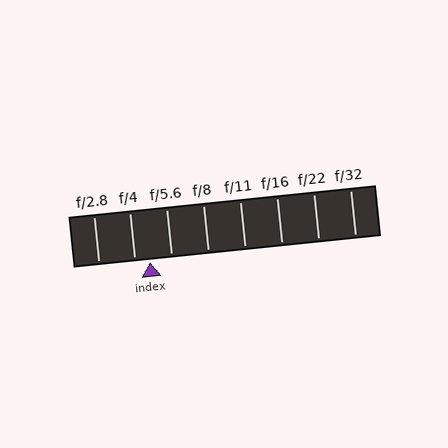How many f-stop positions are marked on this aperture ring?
There are 8 f-stop positions marked.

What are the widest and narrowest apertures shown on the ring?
The widest aperture shown is f/2.8 and the narrowest is f/32.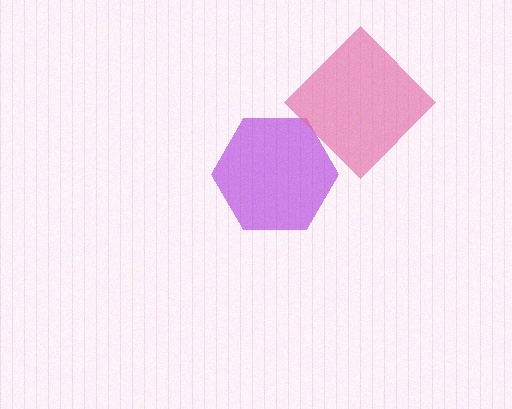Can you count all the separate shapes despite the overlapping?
Yes, there are 2 separate shapes.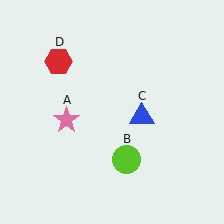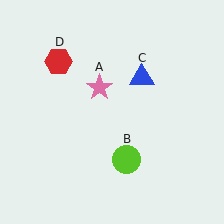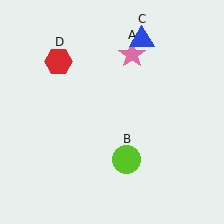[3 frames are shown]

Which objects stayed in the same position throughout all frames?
Lime circle (object B) and red hexagon (object D) remained stationary.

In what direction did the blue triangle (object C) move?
The blue triangle (object C) moved up.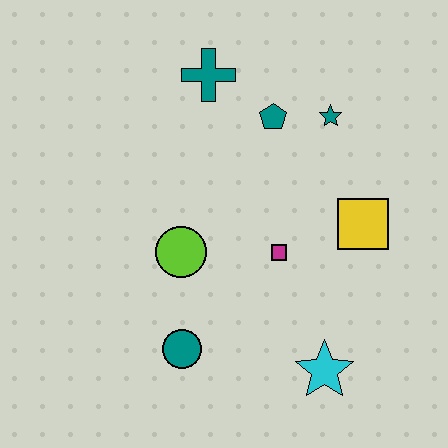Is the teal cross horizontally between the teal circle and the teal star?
Yes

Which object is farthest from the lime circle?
The teal star is farthest from the lime circle.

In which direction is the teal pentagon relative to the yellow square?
The teal pentagon is above the yellow square.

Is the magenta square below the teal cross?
Yes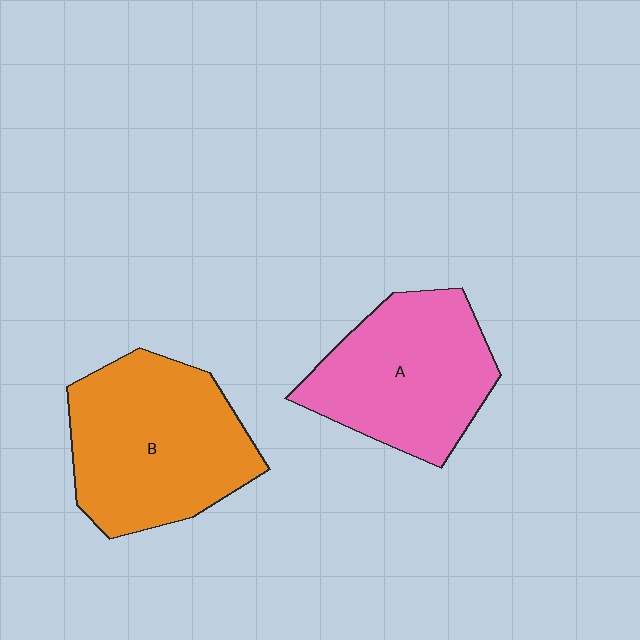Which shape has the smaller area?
Shape A (pink).